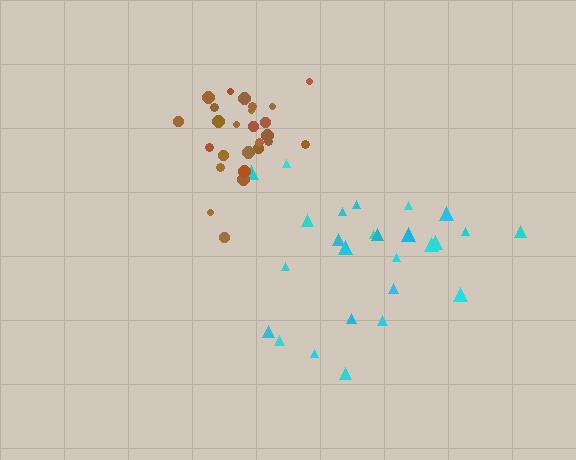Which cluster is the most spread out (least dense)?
Cyan.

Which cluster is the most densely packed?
Brown.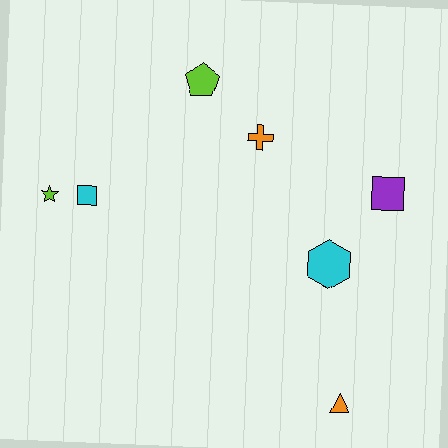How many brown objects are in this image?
There are no brown objects.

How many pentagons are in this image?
There is 1 pentagon.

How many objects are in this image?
There are 7 objects.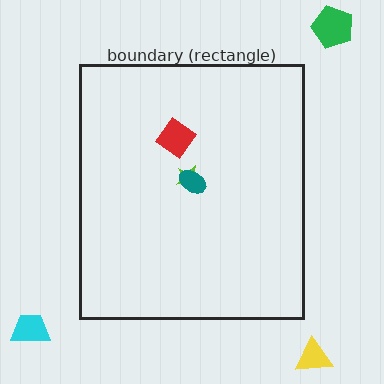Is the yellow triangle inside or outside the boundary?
Outside.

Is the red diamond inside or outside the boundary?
Inside.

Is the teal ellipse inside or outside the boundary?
Inside.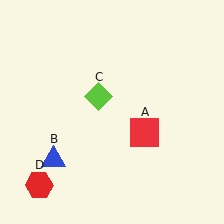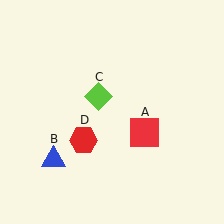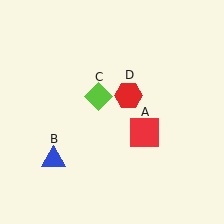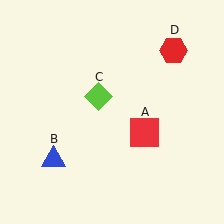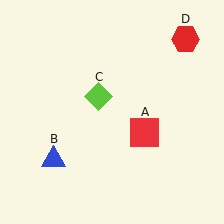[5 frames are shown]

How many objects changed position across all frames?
1 object changed position: red hexagon (object D).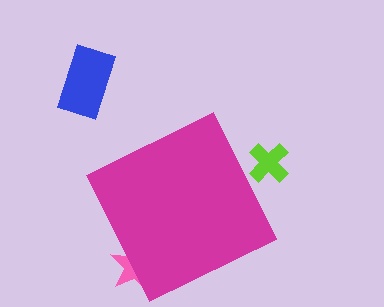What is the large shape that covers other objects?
A magenta diamond.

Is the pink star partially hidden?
Yes, the pink star is partially hidden behind the magenta diamond.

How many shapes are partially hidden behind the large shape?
2 shapes are partially hidden.